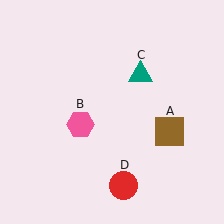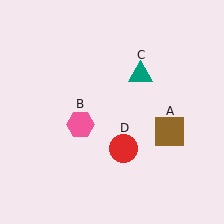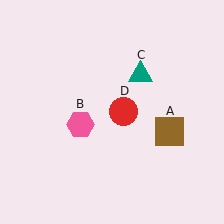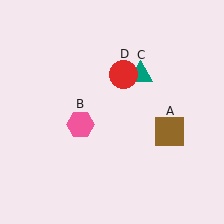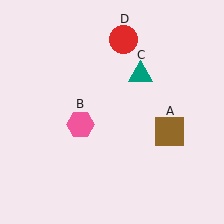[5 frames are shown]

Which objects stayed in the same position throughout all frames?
Brown square (object A) and pink hexagon (object B) and teal triangle (object C) remained stationary.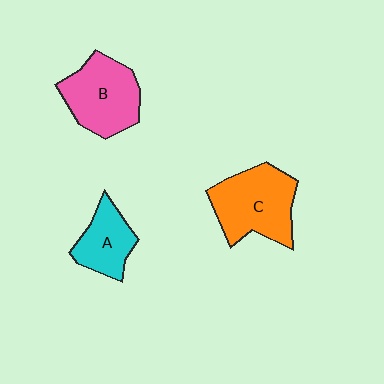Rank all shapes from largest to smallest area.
From largest to smallest: C (orange), B (pink), A (cyan).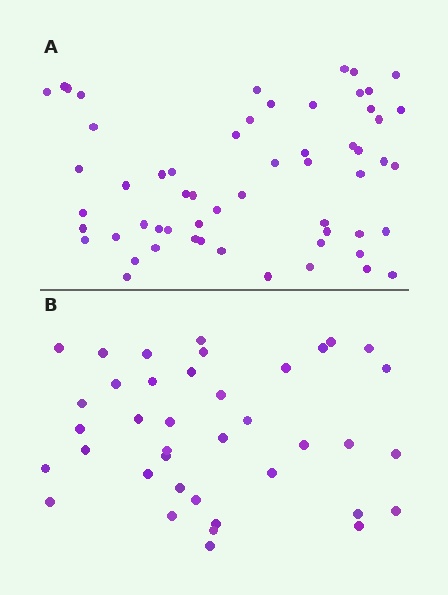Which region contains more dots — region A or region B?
Region A (the top region) has more dots.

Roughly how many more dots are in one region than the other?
Region A has approximately 20 more dots than region B.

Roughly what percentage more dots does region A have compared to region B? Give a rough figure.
About 50% more.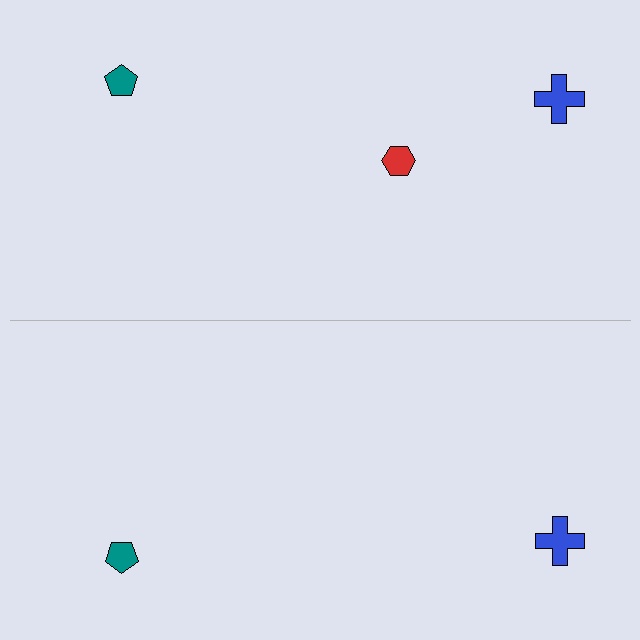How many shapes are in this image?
There are 5 shapes in this image.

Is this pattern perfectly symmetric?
No, the pattern is not perfectly symmetric. A red hexagon is missing from the bottom side.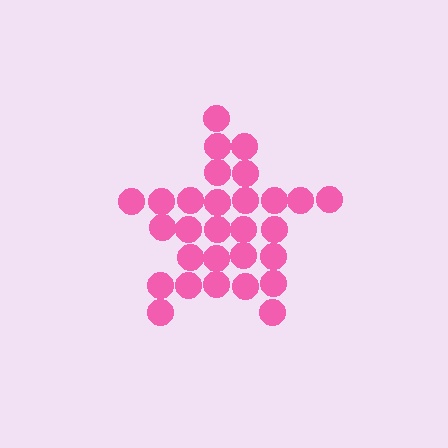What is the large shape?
The large shape is a star.